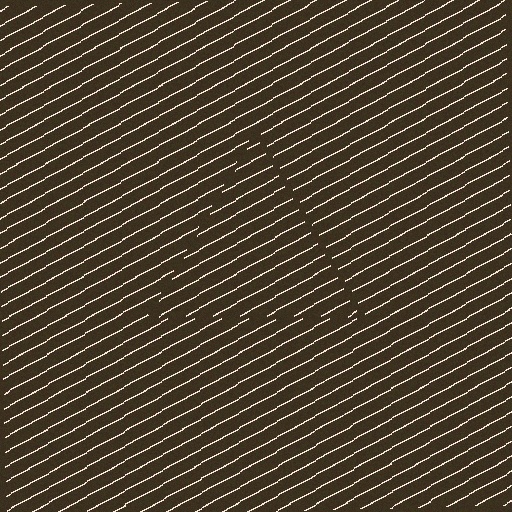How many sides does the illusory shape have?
3 sides — the line-ends trace a triangle.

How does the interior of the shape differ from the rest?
The interior of the shape contains the same grating, shifted by half a period — the contour is defined by the phase discontinuity where line-ends from the inner and outer gratings abut.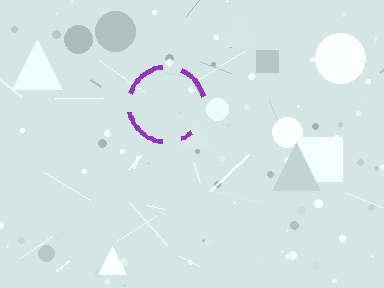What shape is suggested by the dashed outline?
The dashed outline suggests a circle.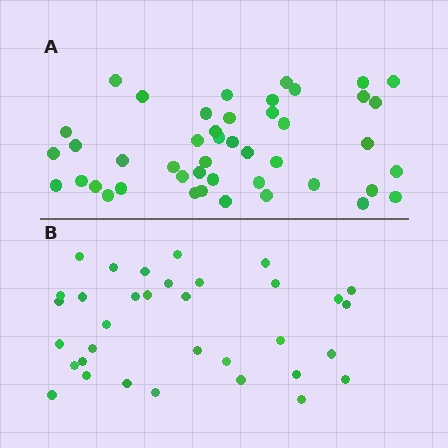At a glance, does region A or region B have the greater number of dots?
Region A (the top region) has more dots.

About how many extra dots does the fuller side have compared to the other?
Region A has roughly 12 or so more dots than region B.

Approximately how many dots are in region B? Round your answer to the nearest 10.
About 30 dots. (The exact count is 34, which rounds to 30.)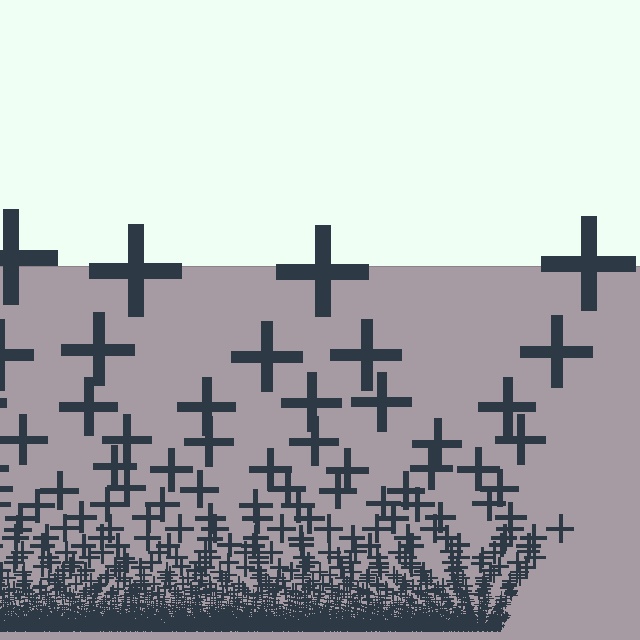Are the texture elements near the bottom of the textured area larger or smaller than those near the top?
Smaller. The gradient is inverted — elements near the bottom are smaller and denser.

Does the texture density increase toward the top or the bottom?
Density increases toward the bottom.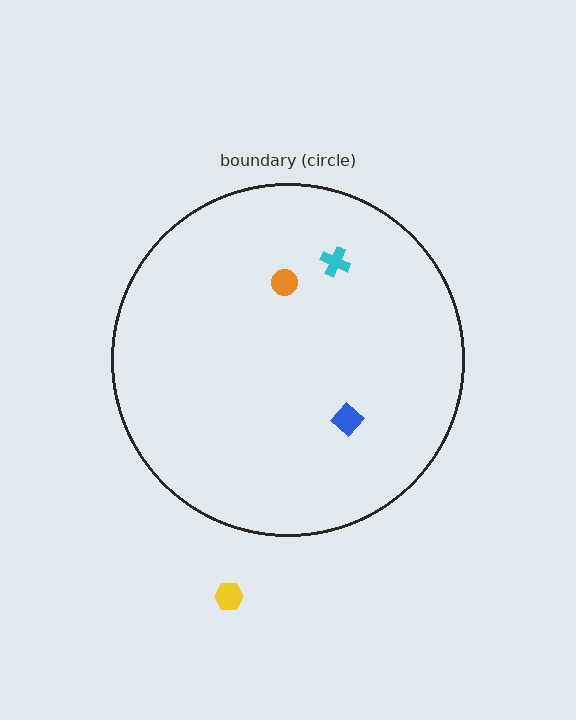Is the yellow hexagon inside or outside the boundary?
Outside.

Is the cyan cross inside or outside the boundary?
Inside.